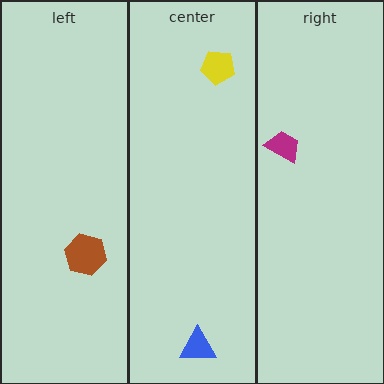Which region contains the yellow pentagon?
The center region.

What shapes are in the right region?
The magenta trapezoid.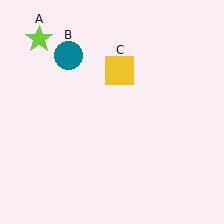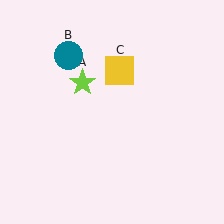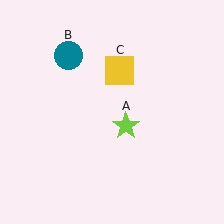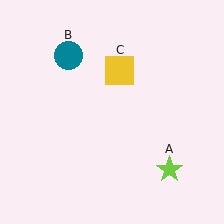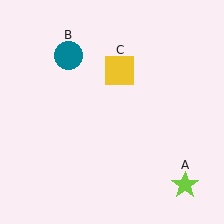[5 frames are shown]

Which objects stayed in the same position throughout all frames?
Teal circle (object B) and yellow square (object C) remained stationary.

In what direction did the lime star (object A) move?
The lime star (object A) moved down and to the right.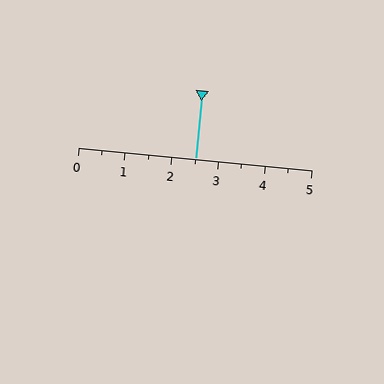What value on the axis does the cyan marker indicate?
The marker indicates approximately 2.5.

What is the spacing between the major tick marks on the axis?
The major ticks are spaced 1 apart.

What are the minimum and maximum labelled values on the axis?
The axis runs from 0 to 5.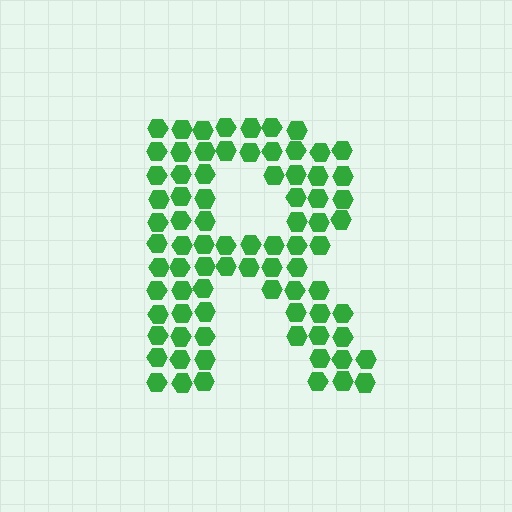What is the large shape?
The large shape is the letter R.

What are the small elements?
The small elements are hexagons.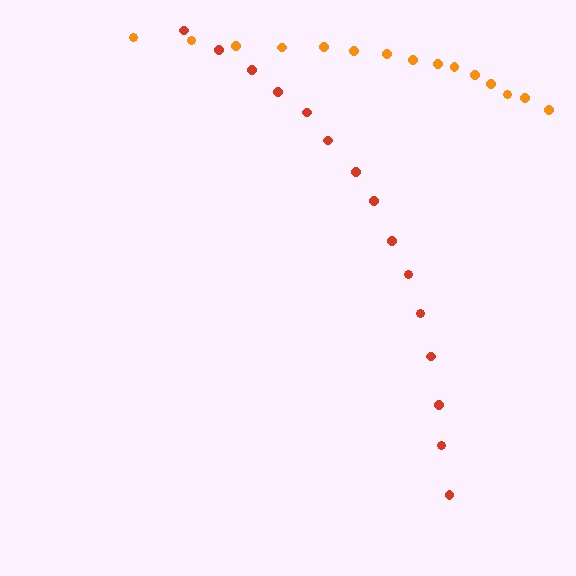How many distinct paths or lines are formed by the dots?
There are 2 distinct paths.